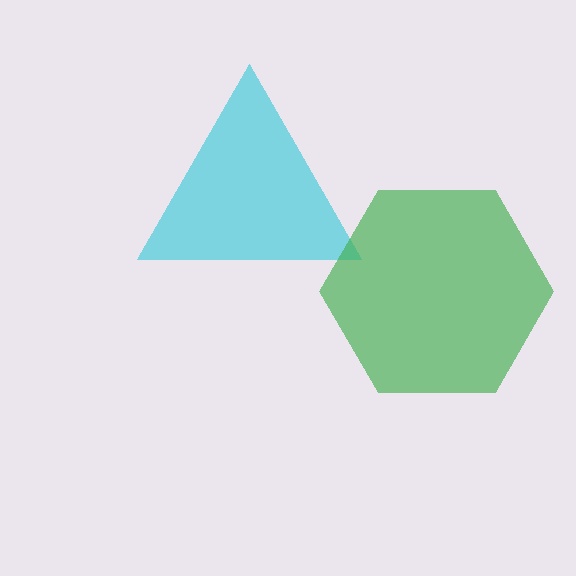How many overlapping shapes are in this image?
There are 2 overlapping shapes in the image.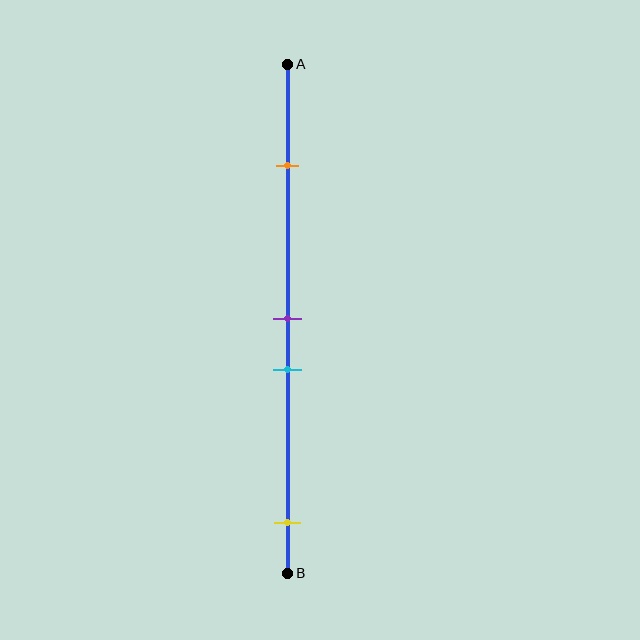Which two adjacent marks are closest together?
The purple and cyan marks are the closest adjacent pair.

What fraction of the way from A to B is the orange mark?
The orange mark is approximately 20% (0.2) of the way from A to B.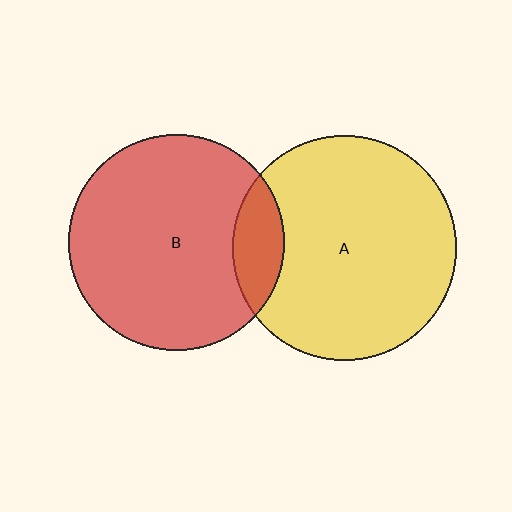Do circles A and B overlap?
Yes.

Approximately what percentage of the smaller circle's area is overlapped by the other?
Approximately 15%.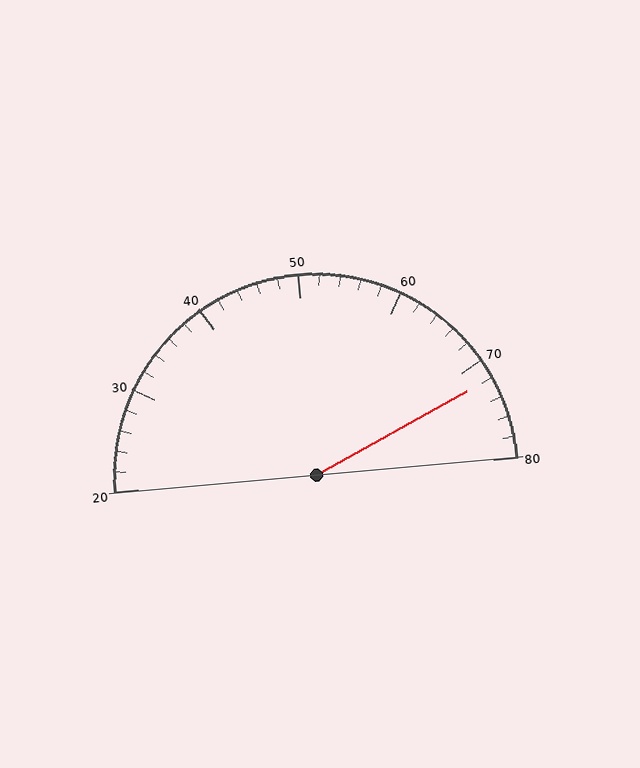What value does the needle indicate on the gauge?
The needle indicates approximately 72.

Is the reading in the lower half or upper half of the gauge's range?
The reading is in the upper half of the range (20 to 80).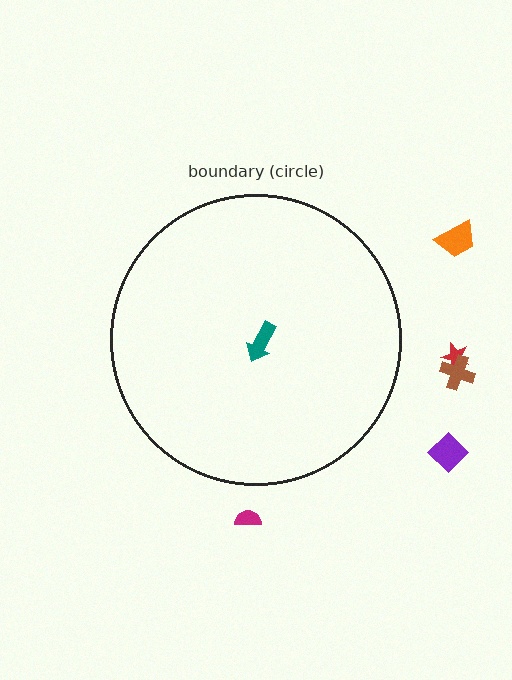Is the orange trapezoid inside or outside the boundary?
Outside.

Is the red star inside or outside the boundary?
Outside.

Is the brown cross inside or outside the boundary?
Outside.